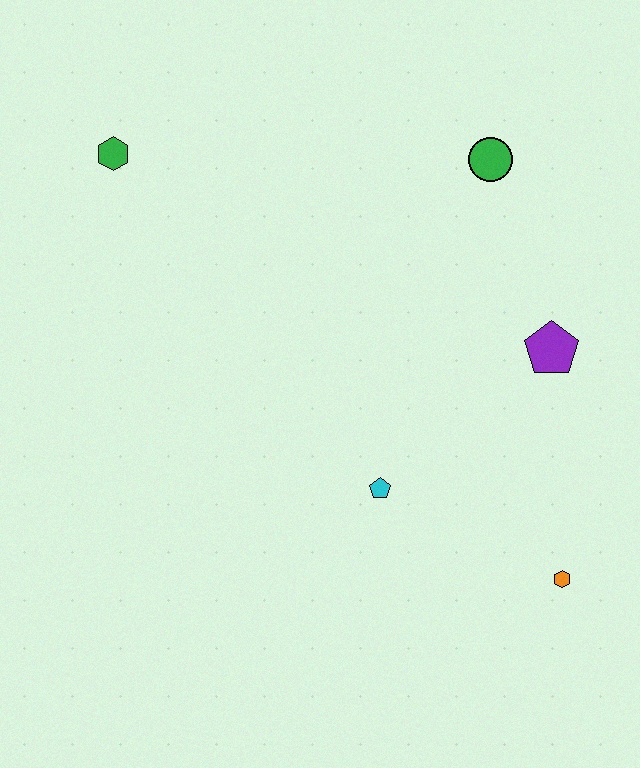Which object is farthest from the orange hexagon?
The green hexagon is farthest from the orange hexagon.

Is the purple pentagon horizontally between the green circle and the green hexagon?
No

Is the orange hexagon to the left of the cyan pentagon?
No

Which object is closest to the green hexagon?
The green circle is closest to the green hexagon.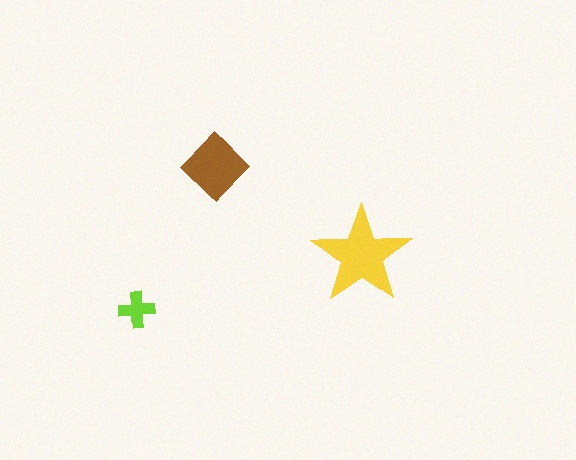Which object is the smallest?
The lime cross.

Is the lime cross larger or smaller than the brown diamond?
Smaller.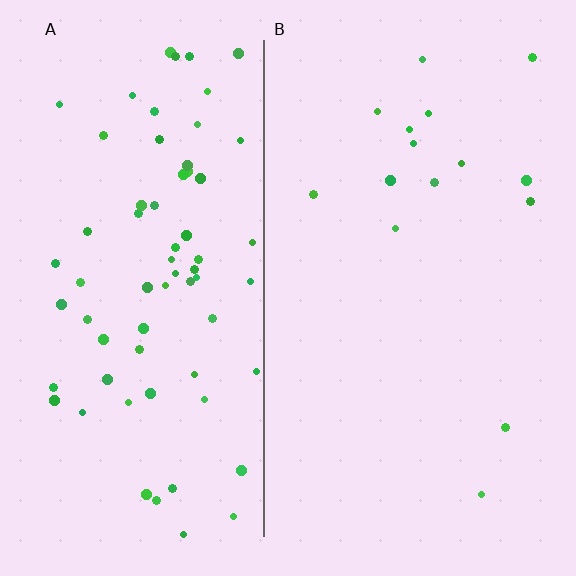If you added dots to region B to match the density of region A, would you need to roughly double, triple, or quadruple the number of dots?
Approximately quadruple.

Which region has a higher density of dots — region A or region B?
A (the left).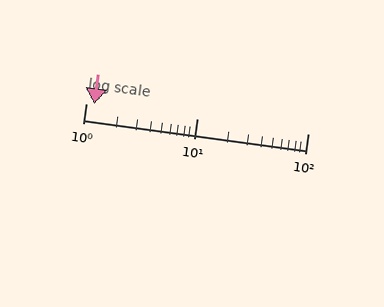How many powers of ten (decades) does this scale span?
The scale spans 2 decades, from 1 to 100.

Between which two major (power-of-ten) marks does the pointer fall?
The pointer is between 1 and 10.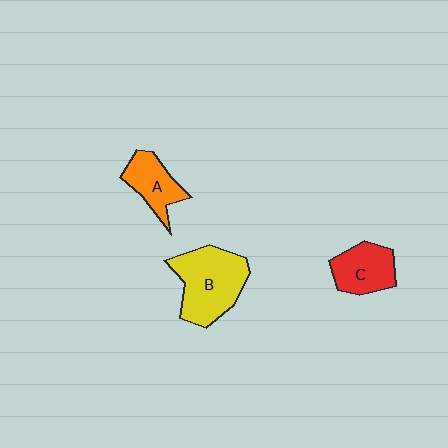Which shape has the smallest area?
Shape A (orange).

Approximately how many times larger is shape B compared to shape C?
Approximately 1.6 times.